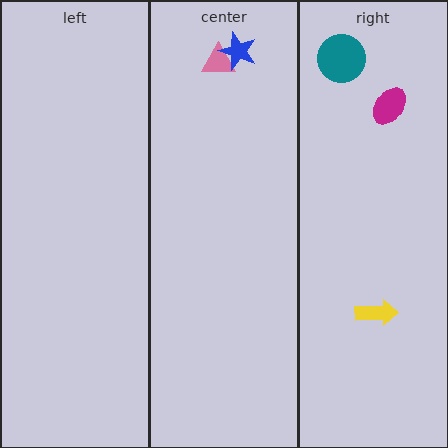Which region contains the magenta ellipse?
The right region.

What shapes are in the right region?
The teal circle, the magenta ellipse, the yellow arrow.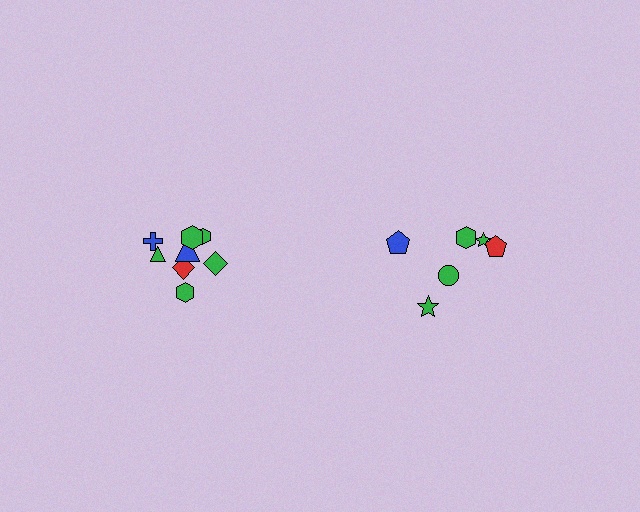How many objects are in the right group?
There are 6 objects.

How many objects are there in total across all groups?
There are 14 objects.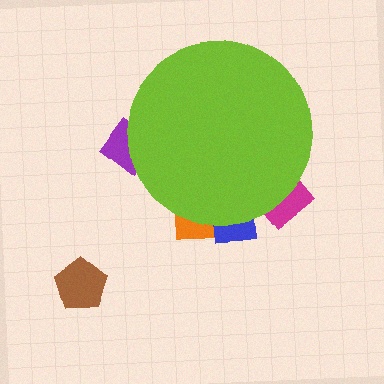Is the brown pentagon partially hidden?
No, the brown pentagon is fully visible.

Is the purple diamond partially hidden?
Yes, the purple diamond is partially hidden behind the lime circle.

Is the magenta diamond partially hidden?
Yes, the magenta diamond is partially hidden behind the lime circle.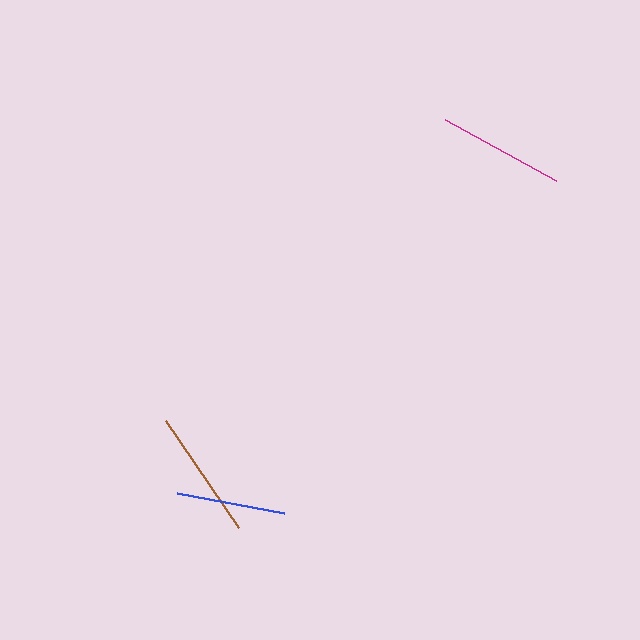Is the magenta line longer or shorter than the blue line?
The magenta line is longer than the blue line.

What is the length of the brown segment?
The brown segment is approximately 130 pixels long.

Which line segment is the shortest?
The blue line is the shortest at approximately 109 pixels.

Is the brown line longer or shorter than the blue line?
The brown line is longer than the blue line.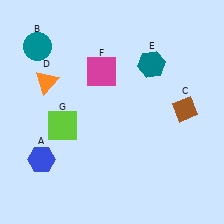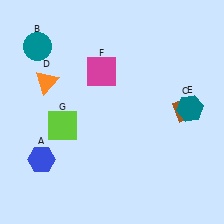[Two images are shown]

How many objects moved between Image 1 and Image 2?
1 object moved between the two images.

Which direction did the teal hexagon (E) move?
The teal hexagon (E) moved down.